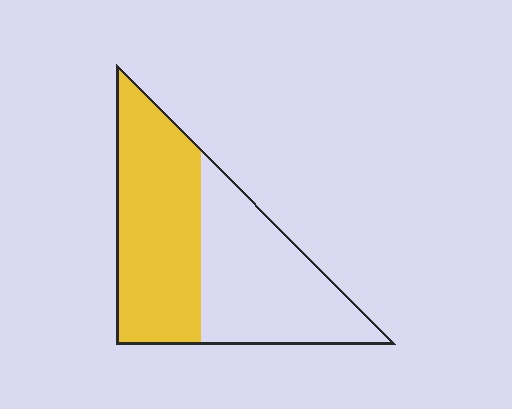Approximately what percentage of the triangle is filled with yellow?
Approximately 50%.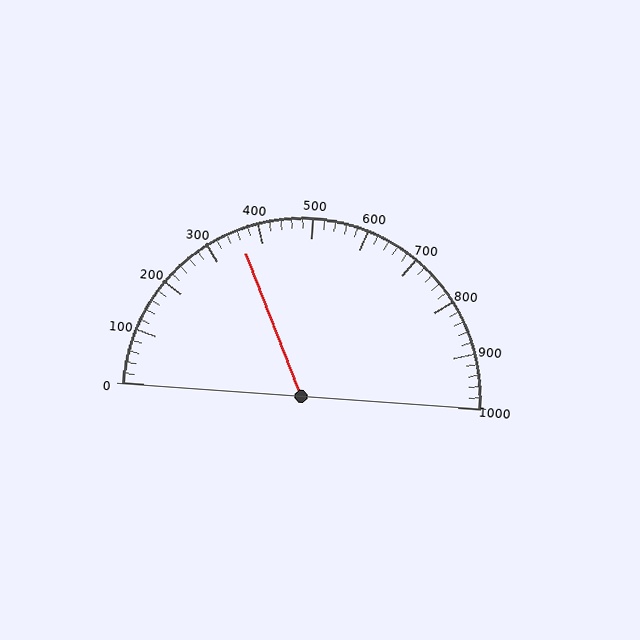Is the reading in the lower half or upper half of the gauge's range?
The reading is in the lower half of the range (0 to 1000).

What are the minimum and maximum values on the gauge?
The gauge ranges from 0 to 1000.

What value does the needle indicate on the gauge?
The needle indicates approximately 360.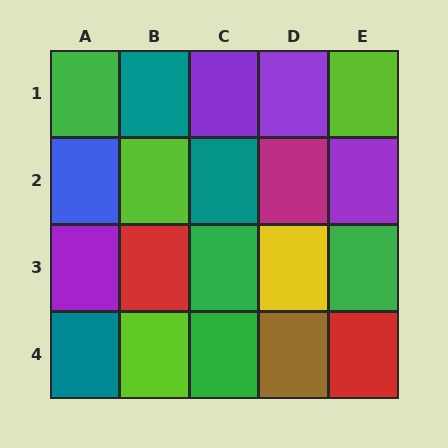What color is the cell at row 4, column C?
Green.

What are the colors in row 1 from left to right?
Green, teal, purple, purple, lime.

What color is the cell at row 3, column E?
Green.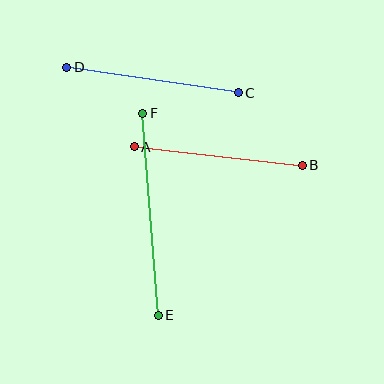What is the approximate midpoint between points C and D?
The midpoint is at approximately (153, 80) pixels.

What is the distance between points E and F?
The distance is approximately 203 pixels.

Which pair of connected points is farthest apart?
Points E and F are farthest apart.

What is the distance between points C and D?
The distance is approximately 173 pixels.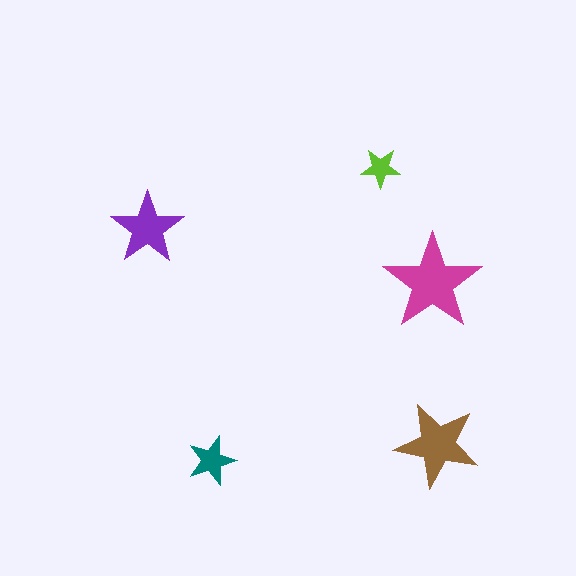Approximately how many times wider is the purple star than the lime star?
About 2 times wider.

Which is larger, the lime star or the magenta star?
The magenta one.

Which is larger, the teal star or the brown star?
The brown one.